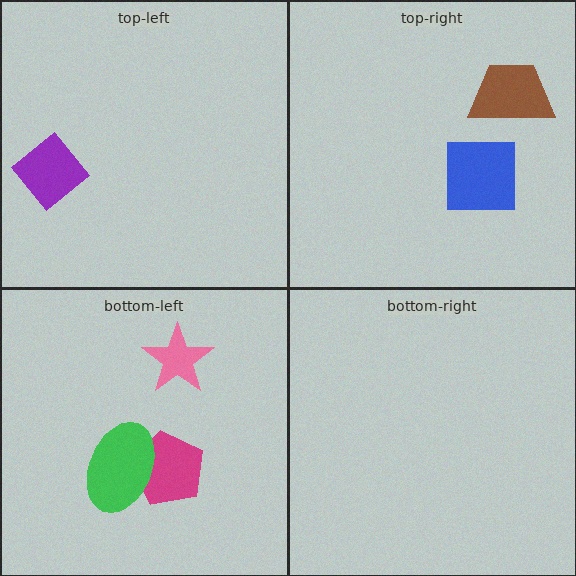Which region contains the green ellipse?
The bottom-left region.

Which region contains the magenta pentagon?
The bottom-left region.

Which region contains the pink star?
The bottom-left region.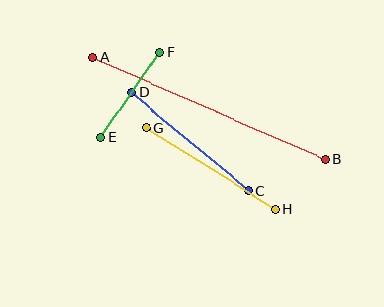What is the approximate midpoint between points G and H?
The midpoint is at approximately (211, 169) pixels.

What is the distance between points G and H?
The distance is approximately 153 pixels.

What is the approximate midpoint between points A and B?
The midpoint is at approximately (209, 108) pixels.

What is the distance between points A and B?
The distance is approximately 253 pixels.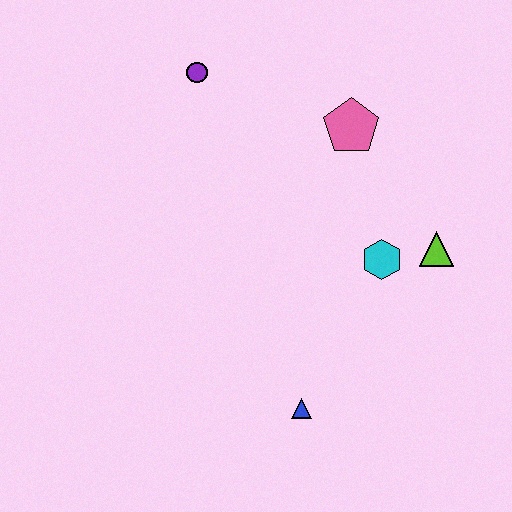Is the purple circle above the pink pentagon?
Yes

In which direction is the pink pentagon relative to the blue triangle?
The pink pentagon is above the blue triangle.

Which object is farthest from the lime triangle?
The purple circle is farthest from the lime triangle.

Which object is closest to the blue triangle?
The cyan hexagon is closest to the blue triangle.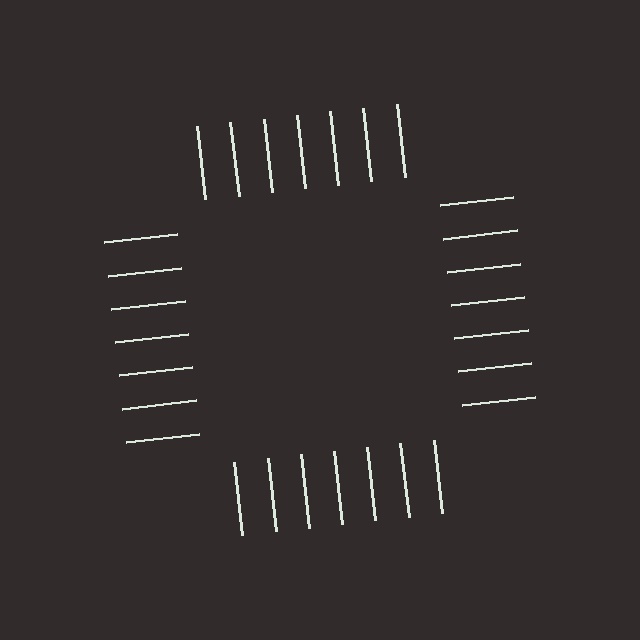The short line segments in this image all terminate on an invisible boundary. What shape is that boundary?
An illusory square — the line segments terminate on its edges but no continuous stroke is drawn.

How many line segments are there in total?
28 — 7 along each of the 4 edges.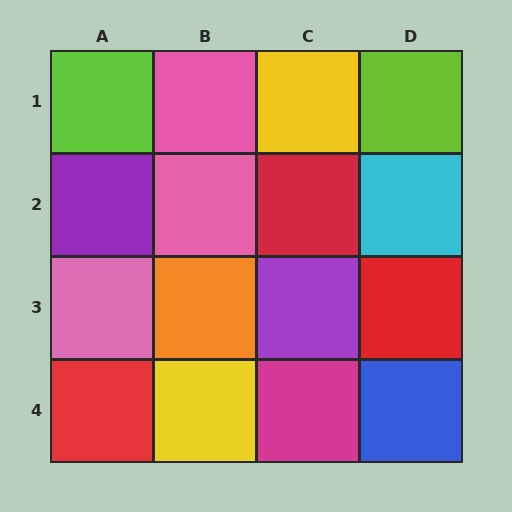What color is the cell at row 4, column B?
Yellow.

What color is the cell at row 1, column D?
Lime.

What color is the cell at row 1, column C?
Yellow.